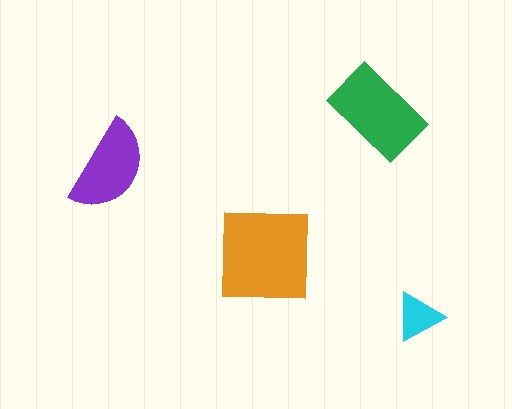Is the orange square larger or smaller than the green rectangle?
Larger.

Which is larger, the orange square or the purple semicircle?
The orange square.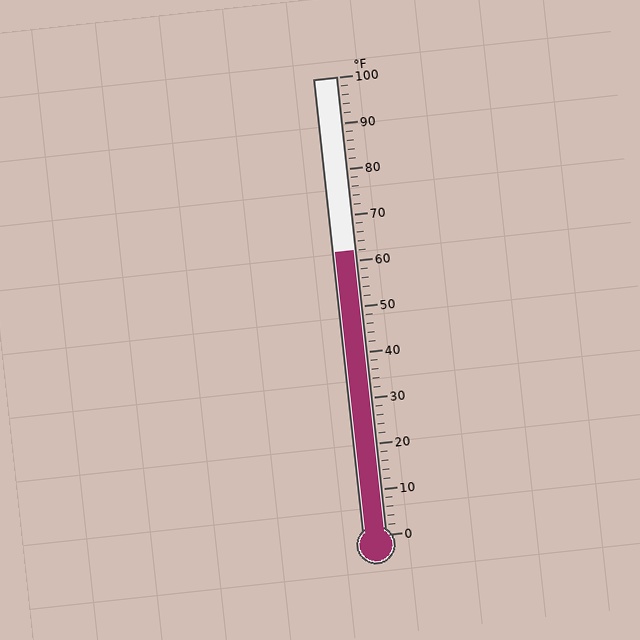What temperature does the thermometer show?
The thermometer shows approximately 62°F.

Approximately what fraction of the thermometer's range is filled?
The thermometer is filled to approximately 60% of its range.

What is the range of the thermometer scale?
The thermometer scale ranges from 0°F to 100°F.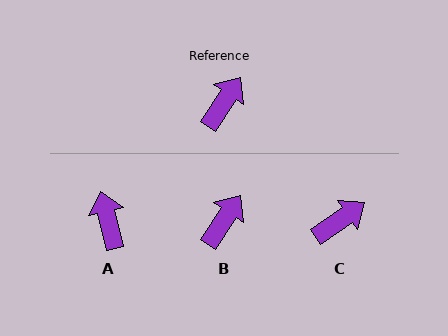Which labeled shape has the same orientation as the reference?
B.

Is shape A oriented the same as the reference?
No, it is off by about 47 degrees.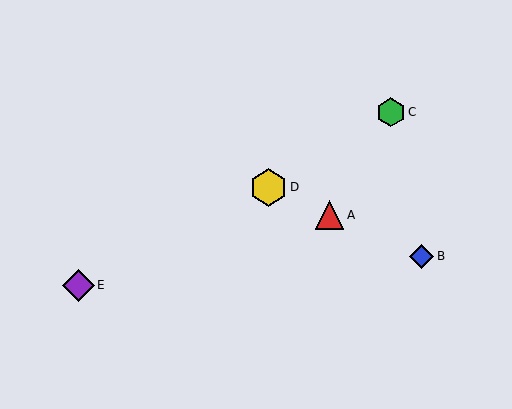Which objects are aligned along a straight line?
Objects A, B, D are aligned along a straight line.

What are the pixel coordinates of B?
Object B is at (421, 256).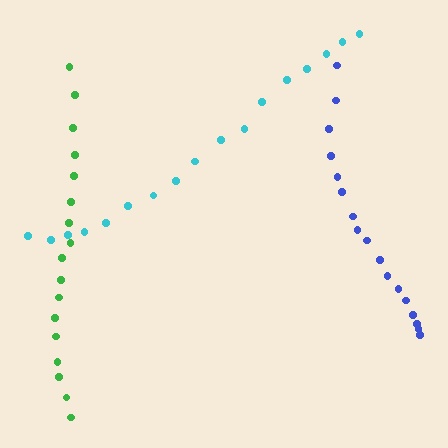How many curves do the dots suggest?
There are 3 distinct paths.